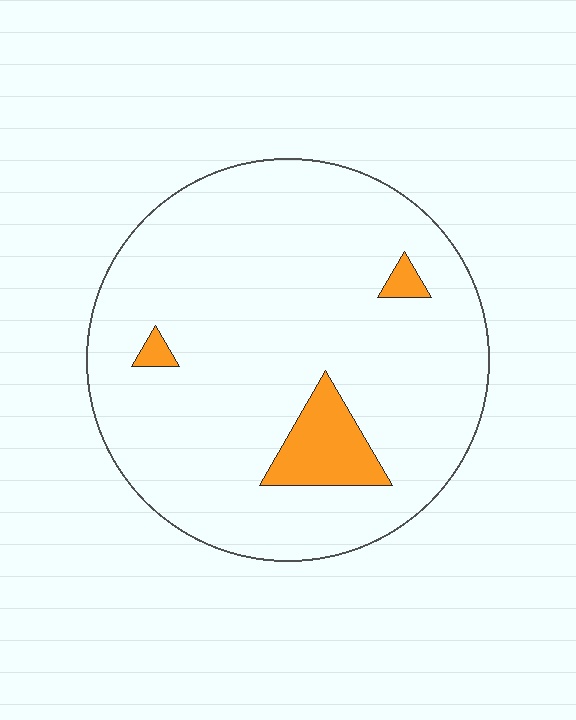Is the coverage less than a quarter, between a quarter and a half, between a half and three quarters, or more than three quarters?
Less than a quarter.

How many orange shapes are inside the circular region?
3.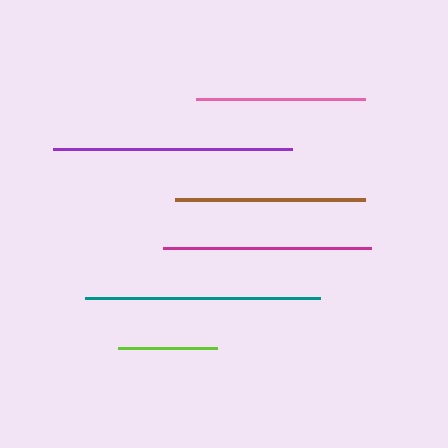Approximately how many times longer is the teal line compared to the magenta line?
The teal line is approximately 1.1 times the length of the magenta line.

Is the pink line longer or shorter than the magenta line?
The magenta line is longer than the pink line.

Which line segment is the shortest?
The lime line is the shortest at approximately 99 pixels.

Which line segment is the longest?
The purple line is the longest at approximately 240 pixels.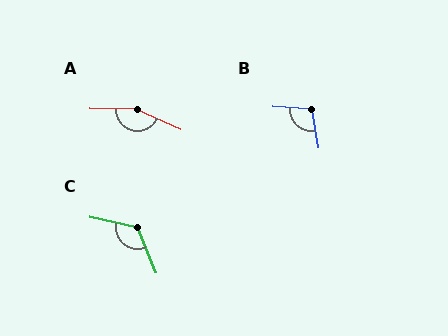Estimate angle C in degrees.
Approximately 125 degrees.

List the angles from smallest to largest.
B (103°), C (125°), A (156°).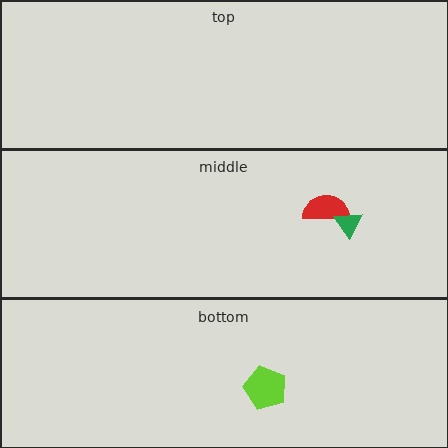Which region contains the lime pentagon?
The bottom region.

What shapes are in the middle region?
The red semicircle, the green triangle.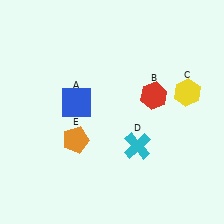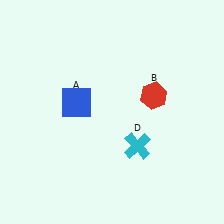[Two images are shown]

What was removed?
The orange pentagon (E), the yellow hexagon (C) were removed in Image 2.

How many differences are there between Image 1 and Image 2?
There are 2 differences between the two images.